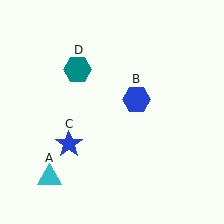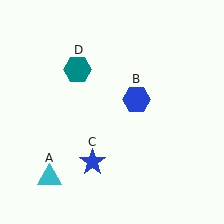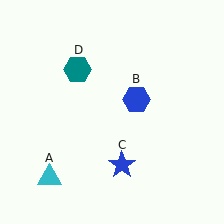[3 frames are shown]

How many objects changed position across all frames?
1 object changed position: blue star (object C).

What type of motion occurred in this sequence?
The blue star (object C) rotated counterclockwise around the center of the scene.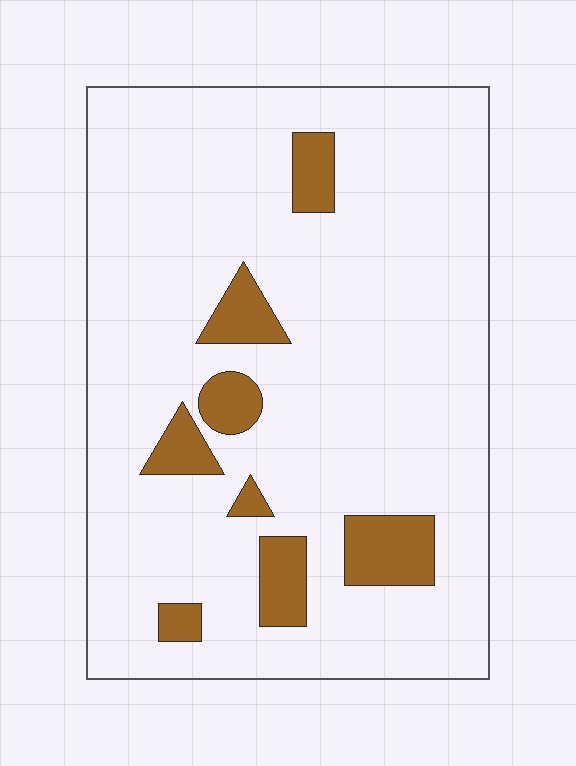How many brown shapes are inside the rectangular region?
8.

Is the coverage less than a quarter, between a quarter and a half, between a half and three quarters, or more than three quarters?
Less than a quarter.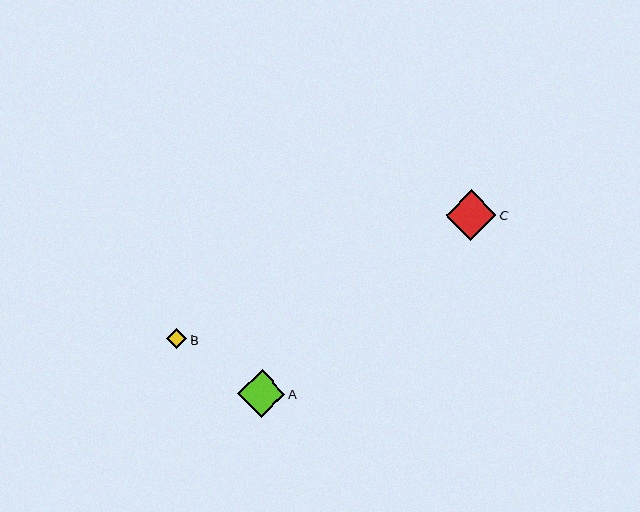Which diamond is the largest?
Diamond C is the largest with a size of approximately 51 pixels.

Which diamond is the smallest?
Diamond B is the smallest with a size of approximately 20 pixels.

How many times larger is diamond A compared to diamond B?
Diamond A is approximately 2.4 times the size of diamond B.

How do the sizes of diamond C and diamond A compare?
Diamond C and diamond A are approximately the same size.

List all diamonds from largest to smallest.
From largest to smallest: C, A, B.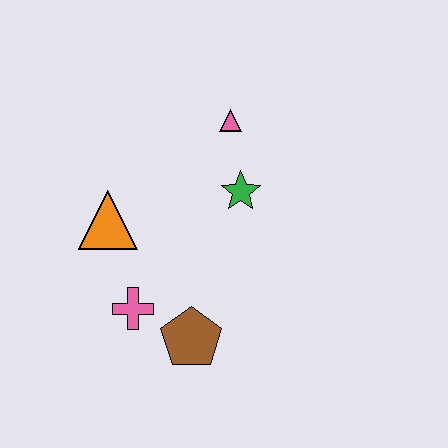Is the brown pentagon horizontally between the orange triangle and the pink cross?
No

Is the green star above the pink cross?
Yes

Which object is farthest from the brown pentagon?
The pink triangle is farthest from the brown pentagon.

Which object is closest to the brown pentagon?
The pink cross is closest to the brown pentagon.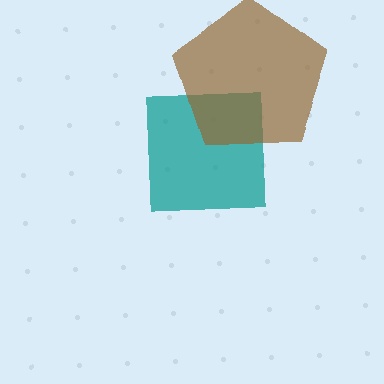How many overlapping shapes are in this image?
There are 2 overlapping shapes in the image.